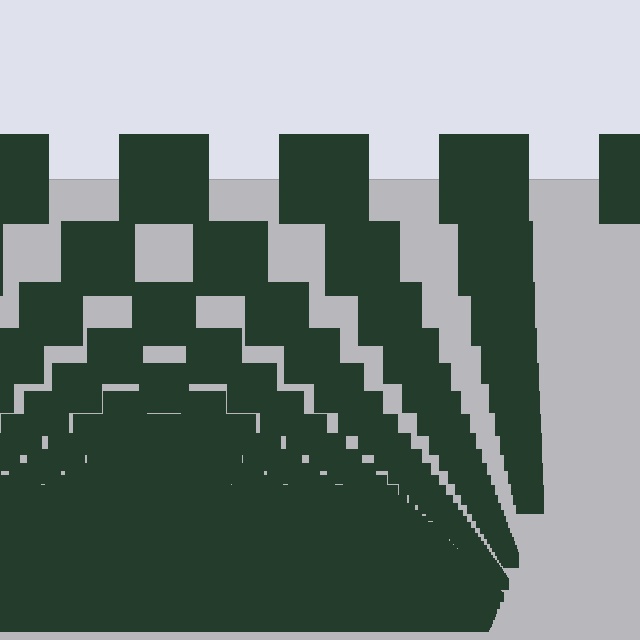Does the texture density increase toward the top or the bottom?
Density increases toward the bottom.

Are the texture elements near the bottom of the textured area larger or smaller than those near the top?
Smaller. The gradient is inverted — elements near the bottom are smaller and denser.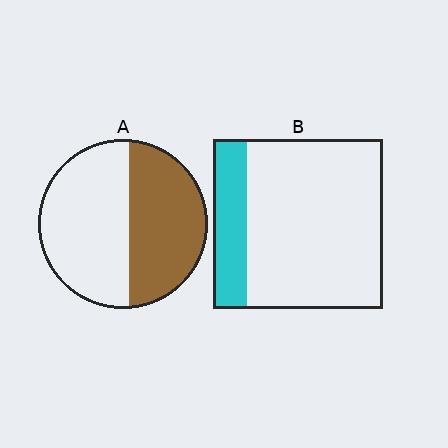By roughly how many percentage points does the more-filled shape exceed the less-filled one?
By roughly 25 percentage points (A over B).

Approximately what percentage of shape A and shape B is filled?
A is approximately 45% and B is approximately 20%.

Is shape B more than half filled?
No.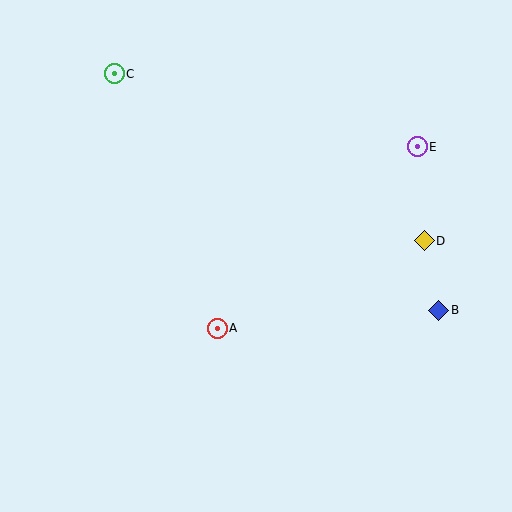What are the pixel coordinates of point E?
Point E is at (417, 147).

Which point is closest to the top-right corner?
Point E is closest to the top-right corner.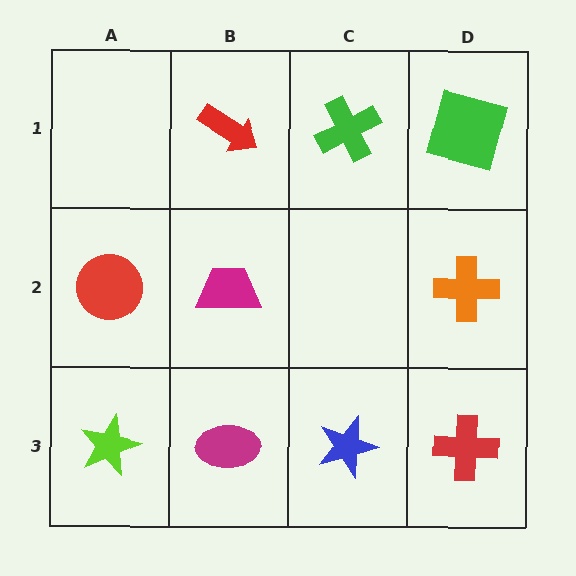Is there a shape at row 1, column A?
No, that cell is empty.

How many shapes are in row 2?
3 shapes.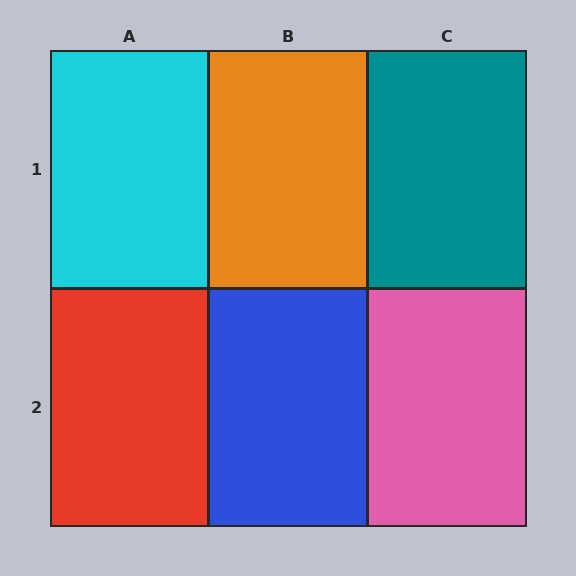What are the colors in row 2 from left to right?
Red, blue, pink.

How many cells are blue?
1 cell is blue.